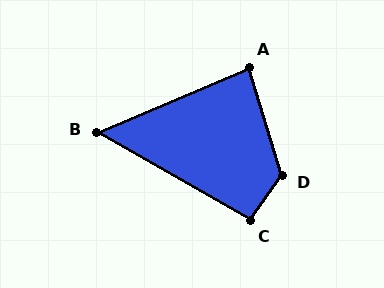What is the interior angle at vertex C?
Approximately 96 degrees (obtuse).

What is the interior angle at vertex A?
Approximately 84 degrees (acute).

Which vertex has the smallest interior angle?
B, at approximately 53 degrees.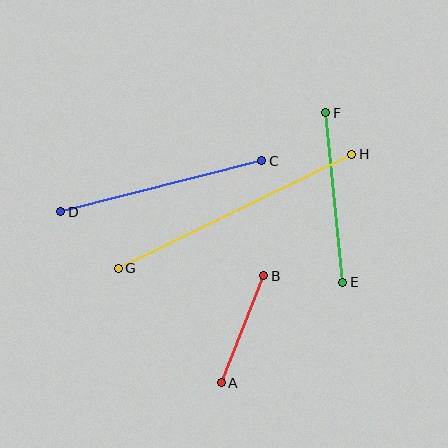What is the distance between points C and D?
The distance is approximately 207 pixels.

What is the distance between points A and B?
The distance is approximately 115 pixels.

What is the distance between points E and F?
The distance is approximately 170 pixels.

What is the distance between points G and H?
The distance is approximately 260 pixels.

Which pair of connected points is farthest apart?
Points G and H are farthest apart.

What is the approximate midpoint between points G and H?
The midpoint is at approximately (235, 211) pixels.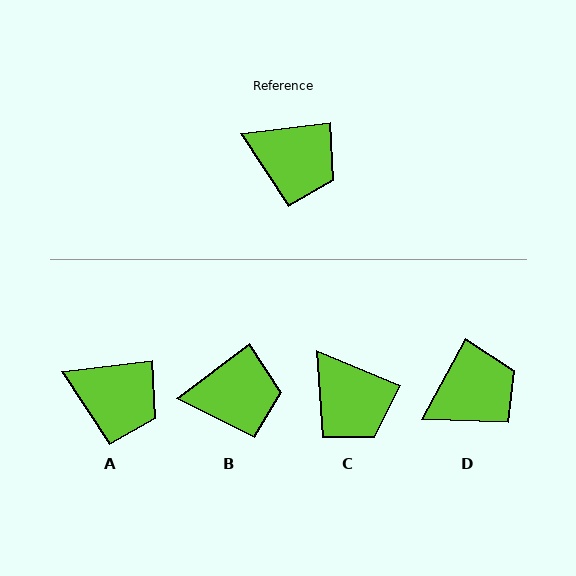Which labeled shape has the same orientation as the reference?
A.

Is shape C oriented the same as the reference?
No, it is off by about 29 degrees.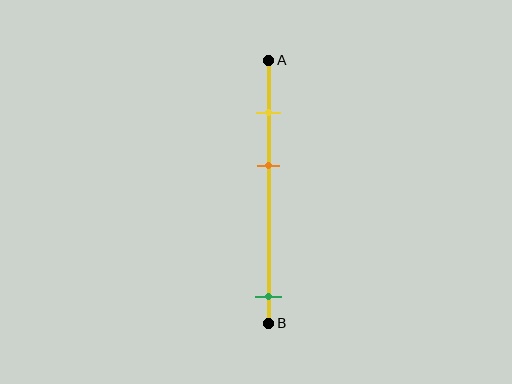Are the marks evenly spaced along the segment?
No, the marks are not evenly spaced.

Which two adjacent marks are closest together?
The yellow and orange marks are the closest adjacent pair.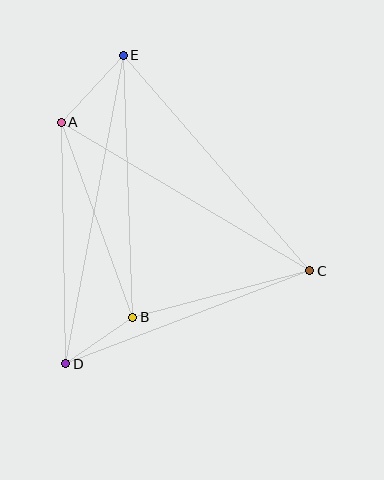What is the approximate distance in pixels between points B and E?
The distance between B and E is approximately 262 pixels.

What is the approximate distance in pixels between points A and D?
The distance between A and D is approximately 242 pixels.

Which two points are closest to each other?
Points B and D are closest to each other.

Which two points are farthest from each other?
Points D and E are farthest from each other.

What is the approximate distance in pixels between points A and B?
The distance between A and B is approximately 208 pixels.